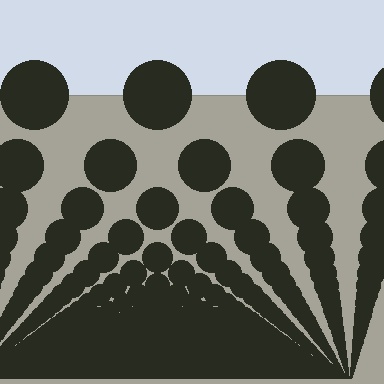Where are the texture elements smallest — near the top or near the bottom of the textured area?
Near the bottom.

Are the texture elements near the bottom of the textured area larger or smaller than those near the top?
Smaller. The gradient is inverted — elements near the bottom are smaller and denser.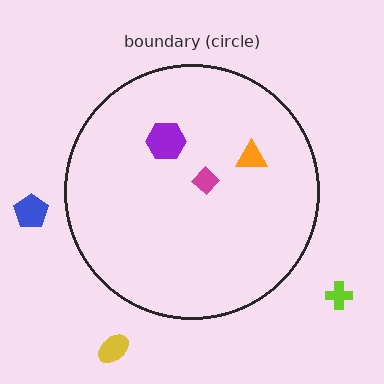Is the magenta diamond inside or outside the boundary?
Inside.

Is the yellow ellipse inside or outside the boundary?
Outside.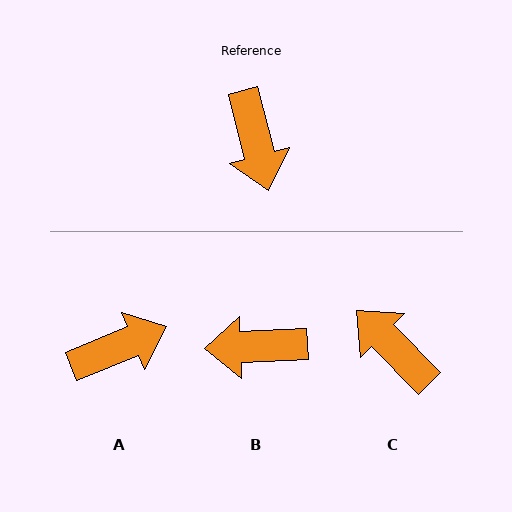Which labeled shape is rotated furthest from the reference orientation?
C, about 150 degrees away.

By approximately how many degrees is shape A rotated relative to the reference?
Approximately 98 degrees counter-clockwise.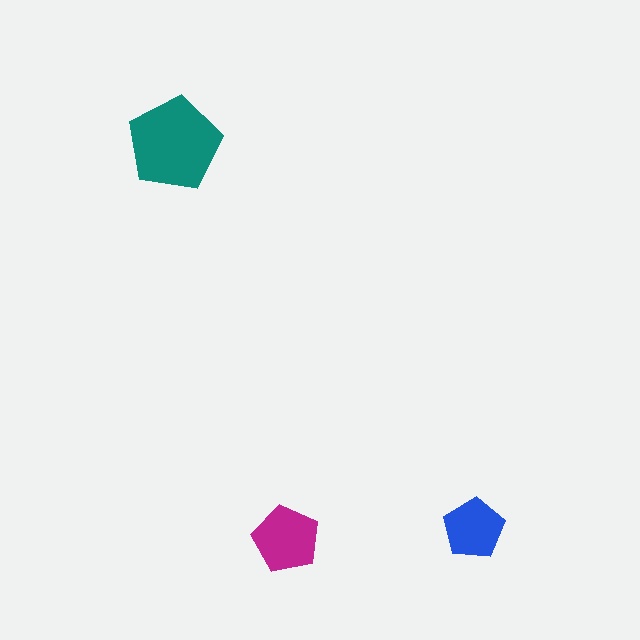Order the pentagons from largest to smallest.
the teal one, the magenta one, the blue one.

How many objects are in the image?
There are 3 objects in the image.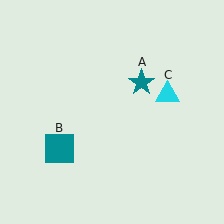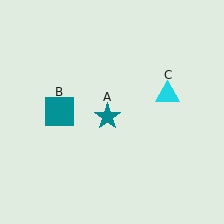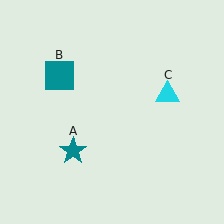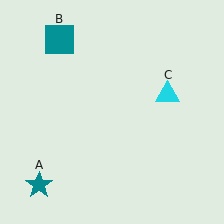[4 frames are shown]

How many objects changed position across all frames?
2 objects changed position: teal star (object A), teal square (object B).